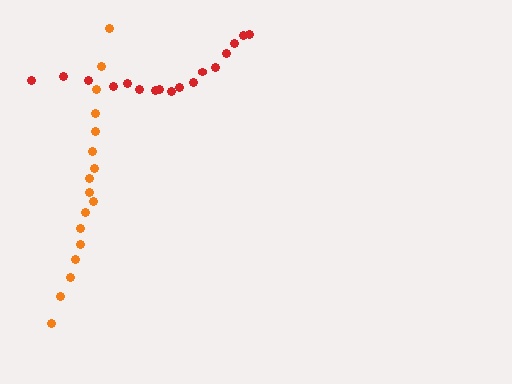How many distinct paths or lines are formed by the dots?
There are 2 distinct paths.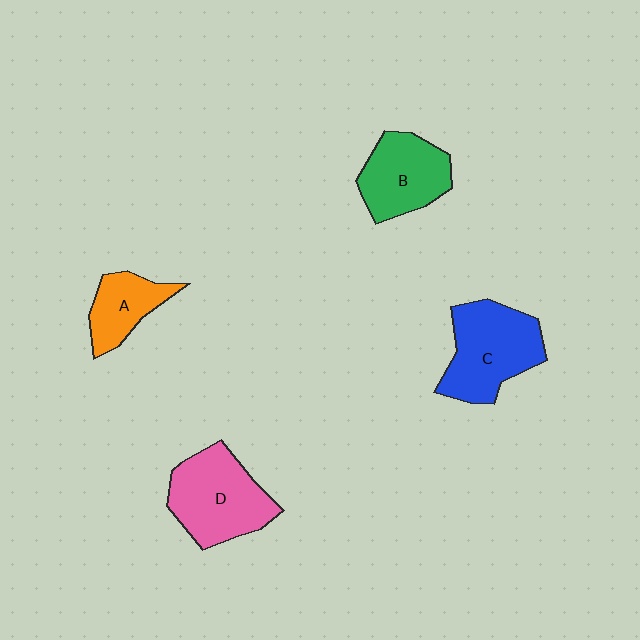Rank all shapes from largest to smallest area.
From largest to smallest: C (blue), D (pink), B (green), A (orange).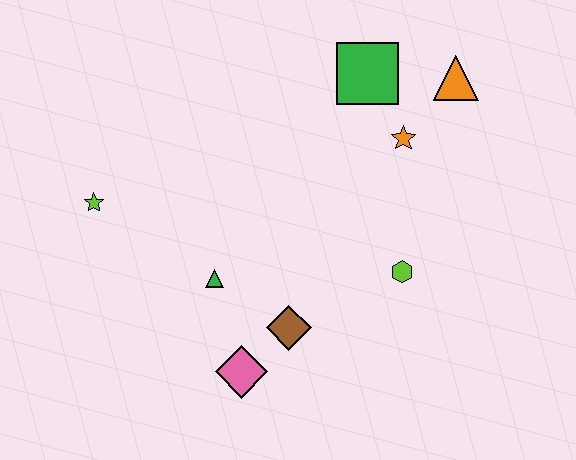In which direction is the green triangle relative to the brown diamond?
The green triangle is to the left of the brown diamond.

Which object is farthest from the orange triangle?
The lime star is farthest from the orange triangle.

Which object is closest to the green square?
The orange star is closest to the green square.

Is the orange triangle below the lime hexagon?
No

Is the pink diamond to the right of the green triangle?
Yes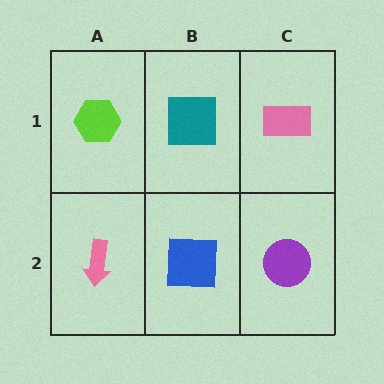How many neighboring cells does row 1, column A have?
2.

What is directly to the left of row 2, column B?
A pink arrow.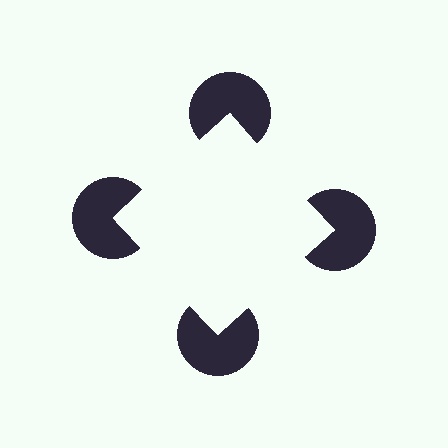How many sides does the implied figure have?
4 sides.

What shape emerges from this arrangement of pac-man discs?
An illusory square — its edges are inferred from the aligned wedge cuts in the pac-man discs, not physically drawn.